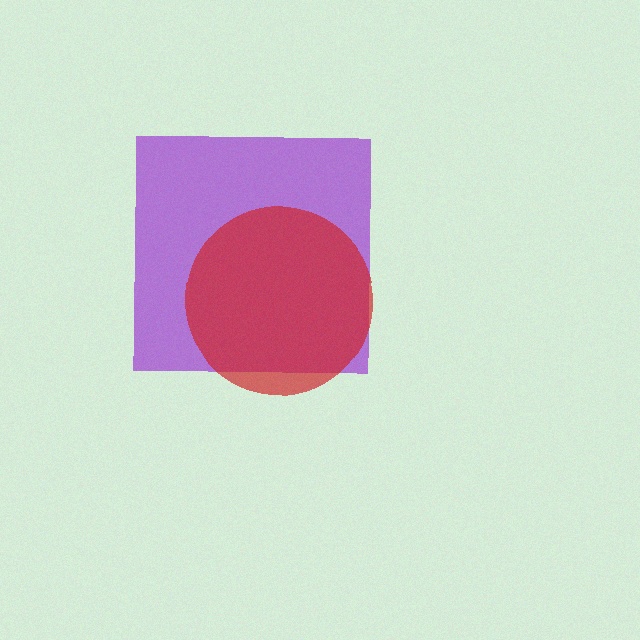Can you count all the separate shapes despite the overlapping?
Yes, there are 2 separate shapes.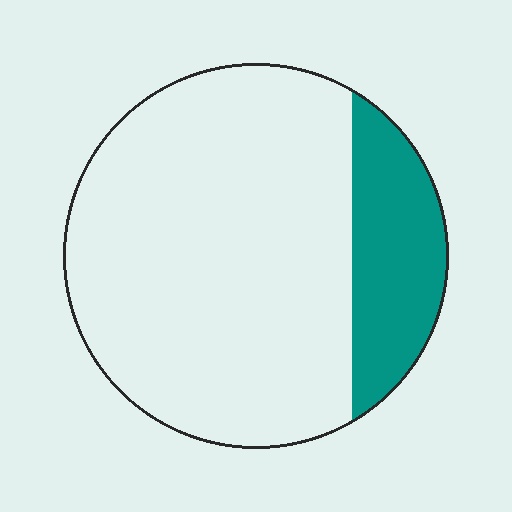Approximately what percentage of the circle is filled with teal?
Approximately 20%.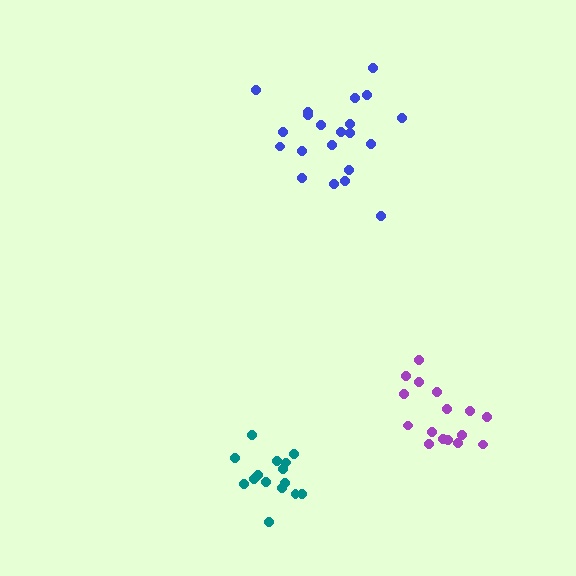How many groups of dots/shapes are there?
There are 3 groups.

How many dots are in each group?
Group 1: 16 dots, Group 2: 21 dots, Group 3: 15 dots (52 total).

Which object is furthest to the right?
The purple cluster is rightmost.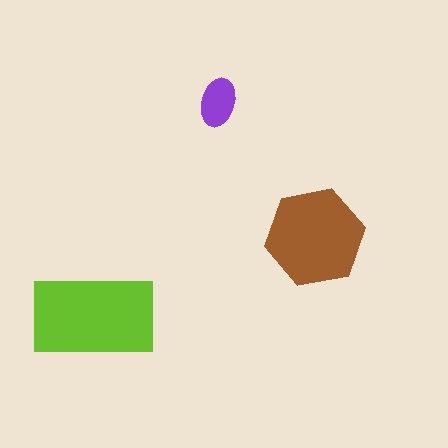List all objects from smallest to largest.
The purple ellipse, the brown hexagon, the lime rectangle.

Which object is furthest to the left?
The lime rectangle is leftmost.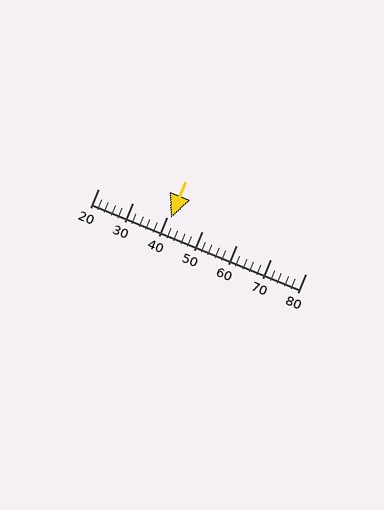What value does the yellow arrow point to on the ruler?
The yellow arrow points to approximately 41.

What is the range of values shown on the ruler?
The ruler shows values from 20 to 80.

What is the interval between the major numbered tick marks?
The major tick marks are spaced 10 units apart.